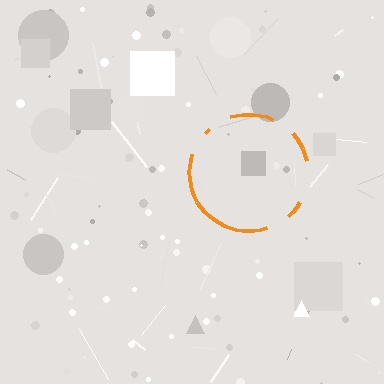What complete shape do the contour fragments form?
The contour fragments form a circle.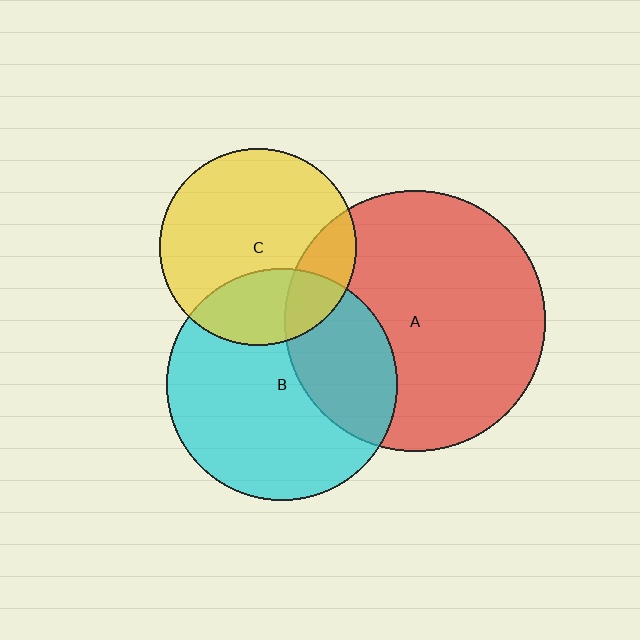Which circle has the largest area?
Circle A (red).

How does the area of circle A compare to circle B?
Approximately 1.3 times.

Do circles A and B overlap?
Yes.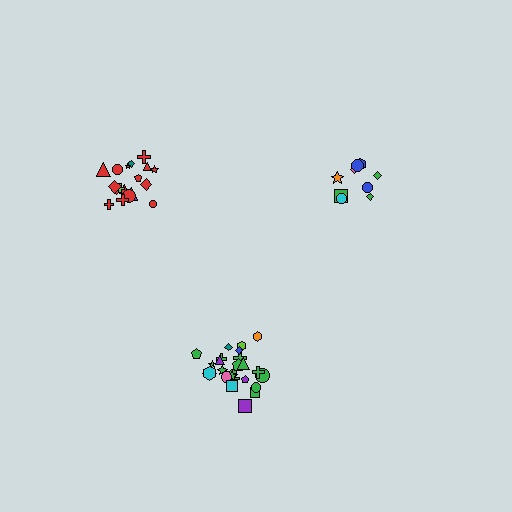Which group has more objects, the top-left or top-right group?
The top-left group.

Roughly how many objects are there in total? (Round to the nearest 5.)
Roughly 55 objects in total.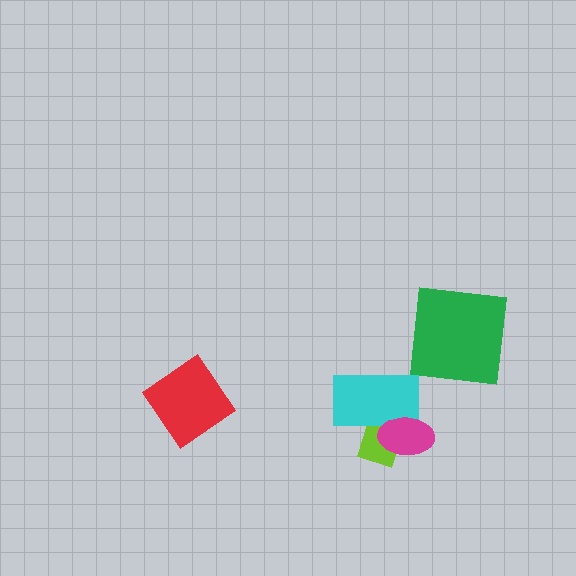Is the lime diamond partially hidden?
Yes, it is partially covered by another shape.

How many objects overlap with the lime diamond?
2 objects overlap with the lime diamond.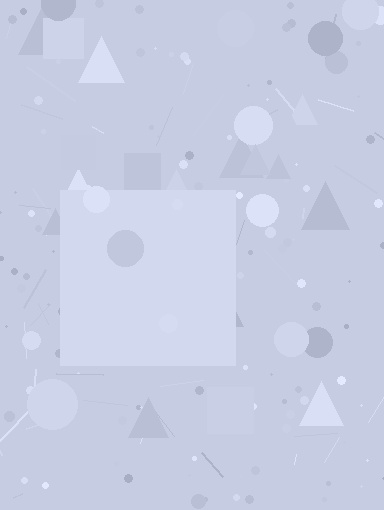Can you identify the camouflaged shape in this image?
The camouflaged shape is a square.